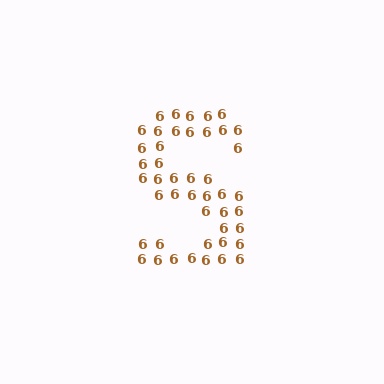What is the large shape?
The large shape is the letter S.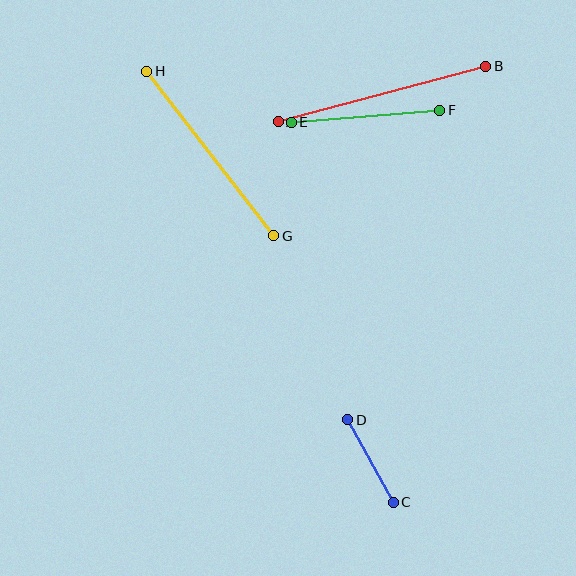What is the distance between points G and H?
The distance is approximately 208 pixels.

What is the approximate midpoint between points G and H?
The midpoint is at approximately (210, 154) pixels.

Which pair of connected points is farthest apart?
Points A and B are farthest apart.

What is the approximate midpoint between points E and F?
The midpoint is at approximately (366, 116) pixels.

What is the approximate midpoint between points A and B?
The midpoint is at approximately (382, 94) pixels.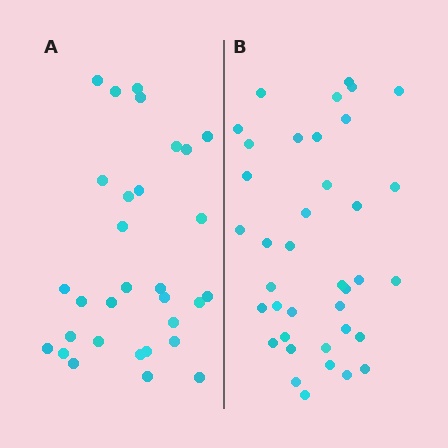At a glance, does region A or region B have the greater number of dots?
Region B (the right region) has more dots.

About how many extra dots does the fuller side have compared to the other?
Region B has roughly 8 or so more dots than region A.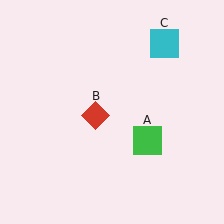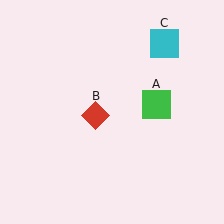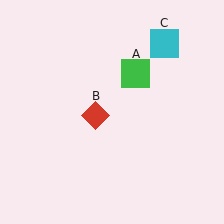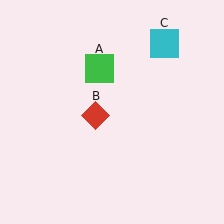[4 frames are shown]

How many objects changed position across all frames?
1 object changed position: green square (object A).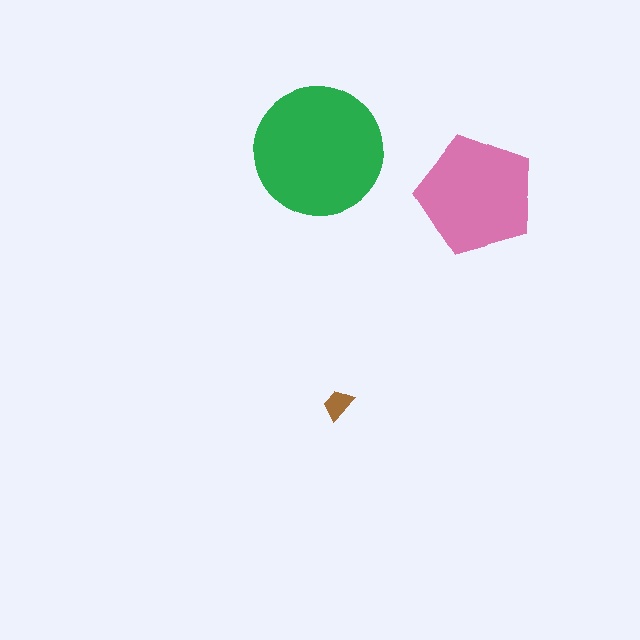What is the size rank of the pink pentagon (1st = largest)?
2nd.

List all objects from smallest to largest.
The brown trapezoid, the pink pentagon, the green circle.